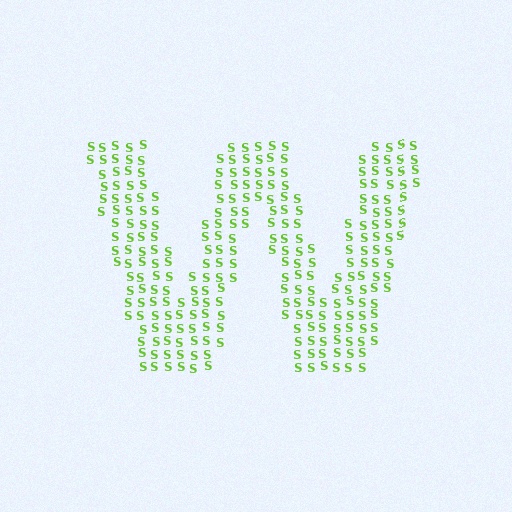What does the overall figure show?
The overall figure shows the letter W.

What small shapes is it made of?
It is made of small letter S's.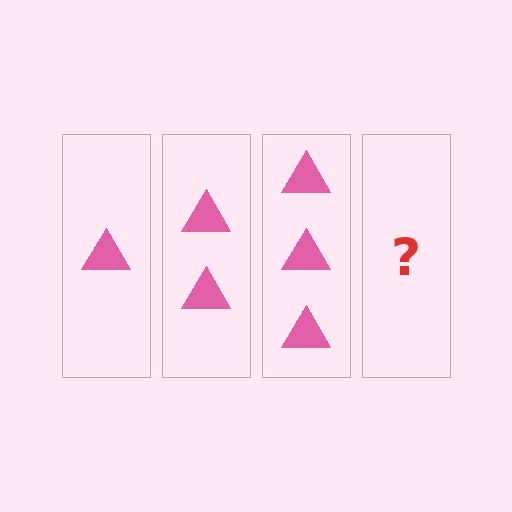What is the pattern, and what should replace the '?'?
The pattern is that each step adds one more triangle. The '?' should be 4 triangles.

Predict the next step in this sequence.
The next step is 4 triangles.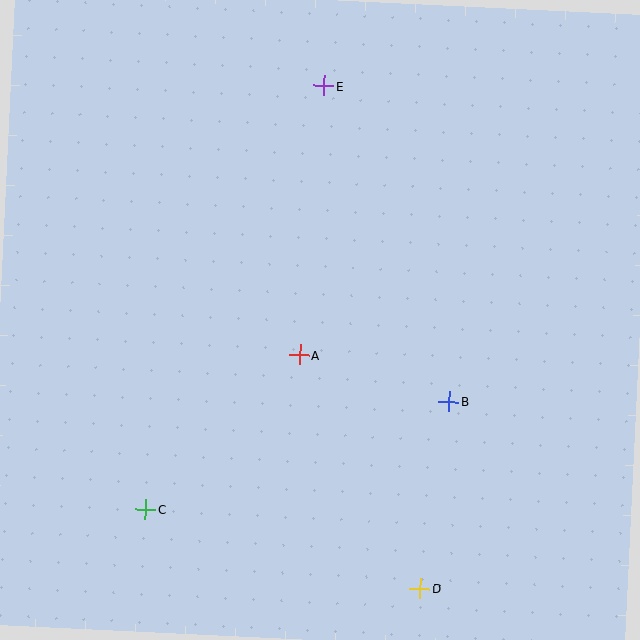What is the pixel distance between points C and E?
The distance between C and E is 459 pixels.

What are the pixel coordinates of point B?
Point B is at (449, 401).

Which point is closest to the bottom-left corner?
Point C is closest to the bottom-left corner.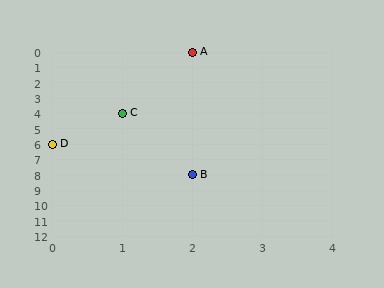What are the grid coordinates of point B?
Point B is at grid coordinates (2, 8).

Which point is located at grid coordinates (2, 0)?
Point A is at (2, 0).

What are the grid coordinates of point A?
Point A is at grid coordinates (2, 0).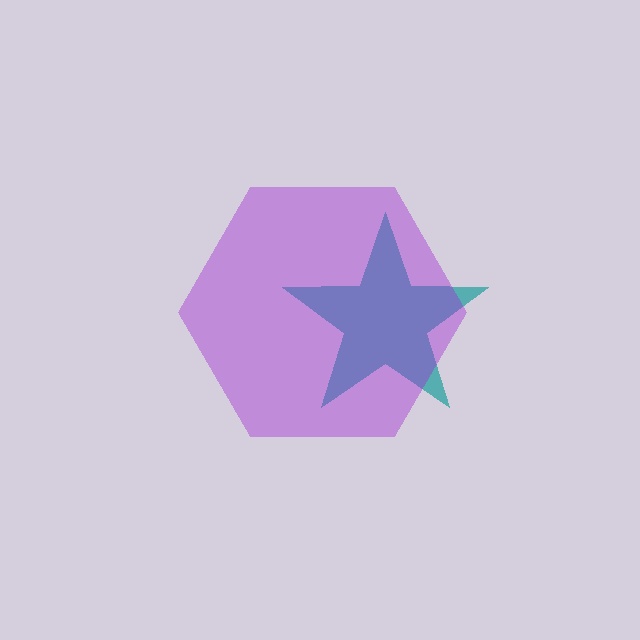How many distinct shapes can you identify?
There are 2 distinct shapes: a teal star, a purple hexagon.